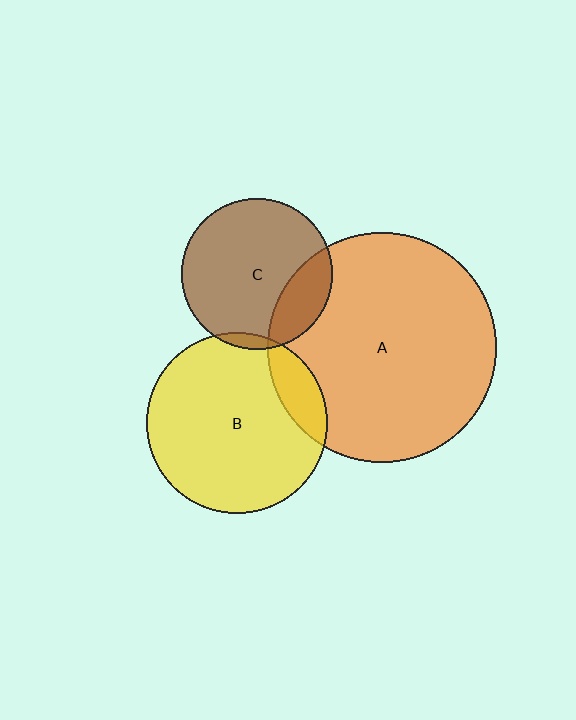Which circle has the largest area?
Circle A (orange).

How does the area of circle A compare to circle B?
Approximately 1.6 times.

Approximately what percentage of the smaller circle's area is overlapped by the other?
Approximately 15%.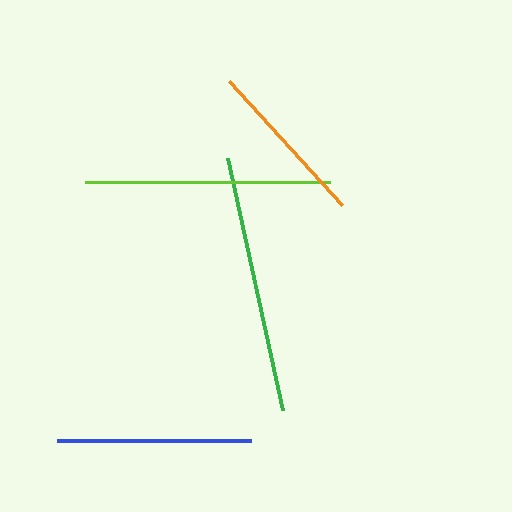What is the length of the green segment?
The green segment is approximately 258 pixels long.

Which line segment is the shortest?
The orange line is the shortest at approximately 168 pixels.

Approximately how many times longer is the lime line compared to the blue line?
The lime line is approximately 1.3 times the length of the blue line.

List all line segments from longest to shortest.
From longest to shortest: green, lime, blue, orange.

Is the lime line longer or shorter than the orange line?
The lime line is longer than the orange line.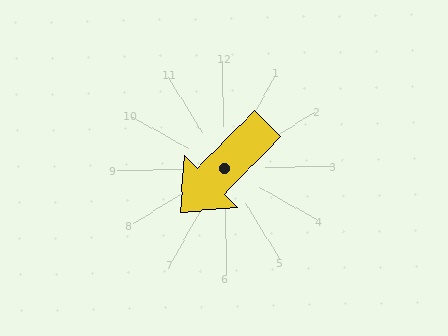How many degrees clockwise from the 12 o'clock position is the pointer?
Approximately 225 degrees.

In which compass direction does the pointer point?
Southwest.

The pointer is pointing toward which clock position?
Roughly 8 o'clock.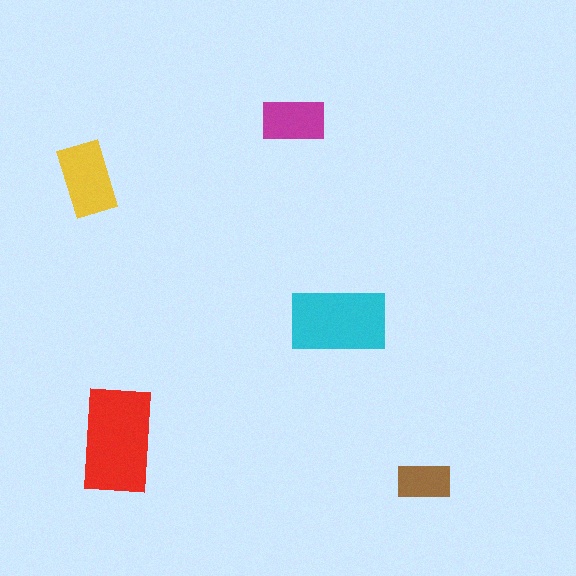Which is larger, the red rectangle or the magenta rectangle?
The red one.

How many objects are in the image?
There are 5 objects in the image.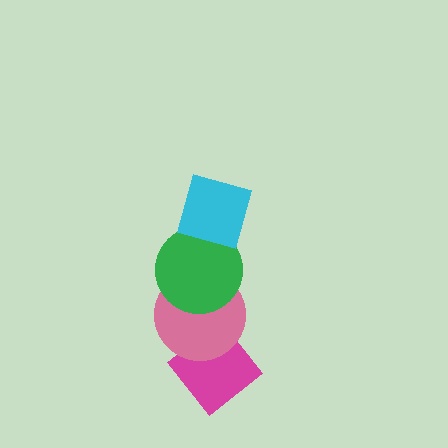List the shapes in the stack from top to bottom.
From top to bottom: the cyan diamond, the green circle, the pink circle, the magenta diamond.